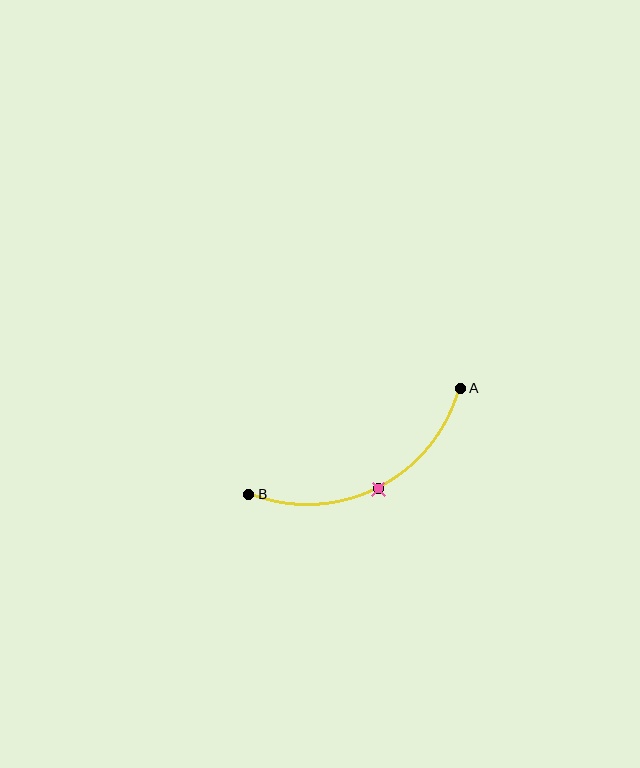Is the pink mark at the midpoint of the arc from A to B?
Yes. The pink mark lies on the arc at equal arc-length from both A and B — it is the arc midpoint.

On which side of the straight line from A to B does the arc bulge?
The arc bulges below the straight line connecting A and B.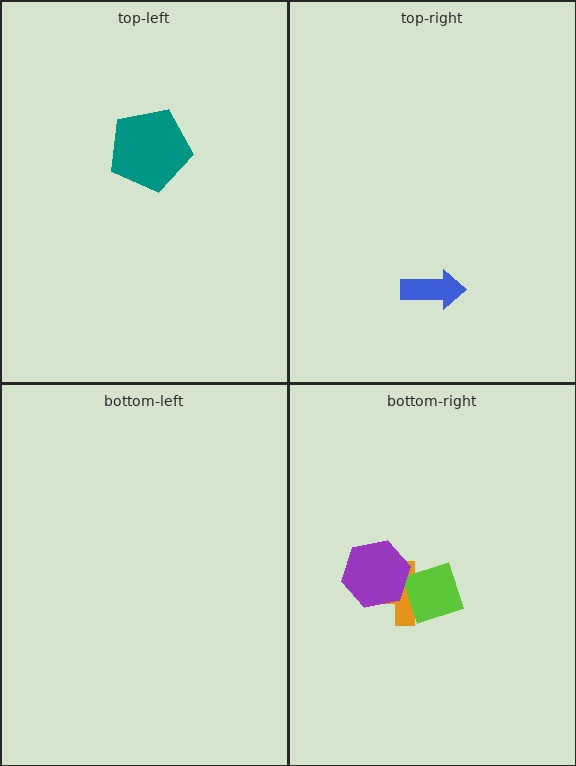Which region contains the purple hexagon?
The bottom-right region.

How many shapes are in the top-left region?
1.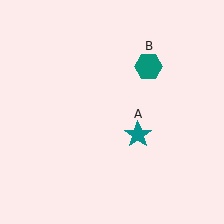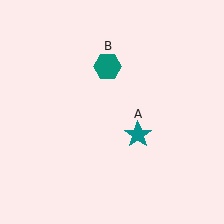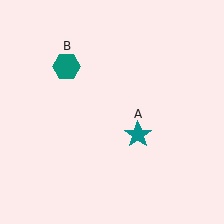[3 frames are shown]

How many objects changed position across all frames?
1 object changed position: teal hexagon (object B).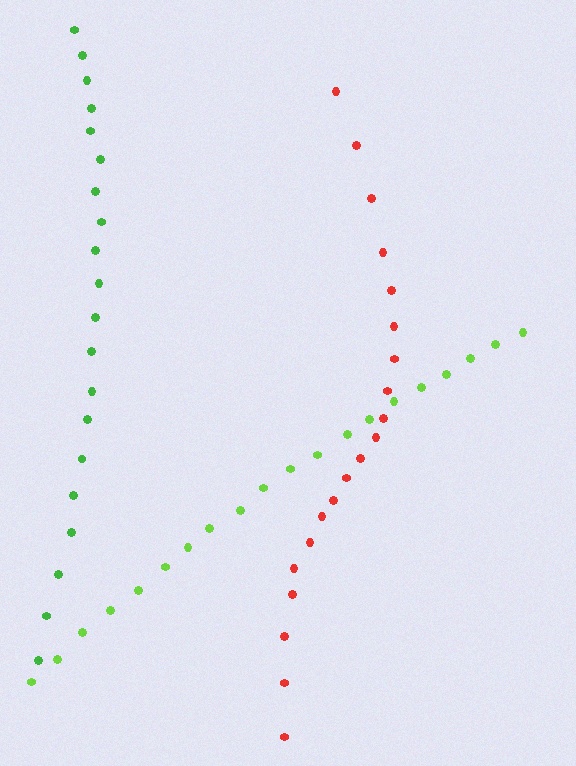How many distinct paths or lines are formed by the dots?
There are 3 distinct paths.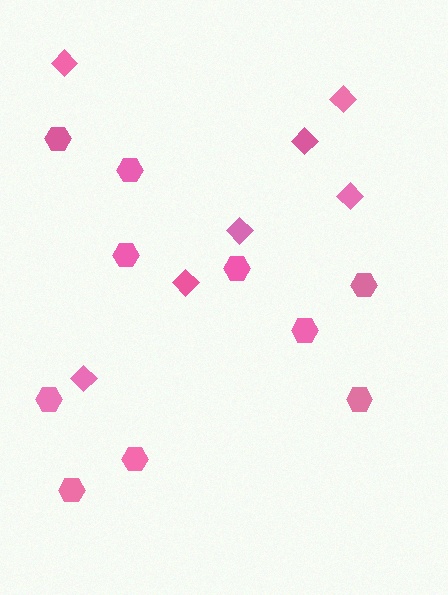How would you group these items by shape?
There are 2 groups: one group of hexagons (10) and one group of diamonds (7).